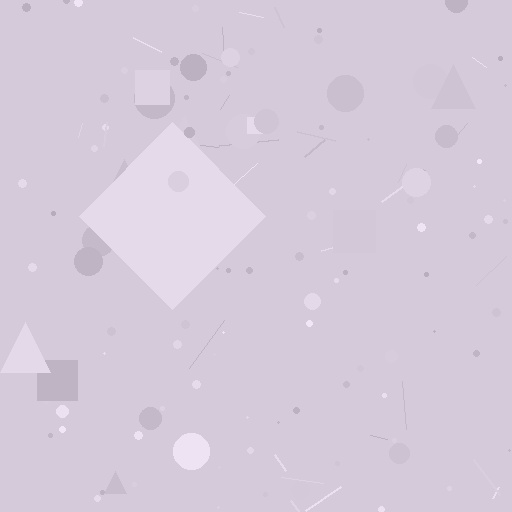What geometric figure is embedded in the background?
A diamond is embedded in the background.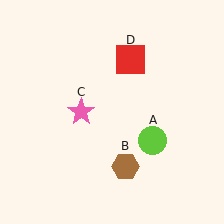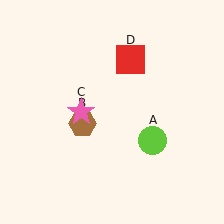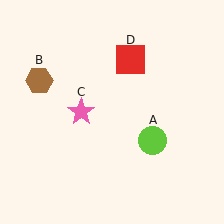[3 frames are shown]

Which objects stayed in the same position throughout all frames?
Lime circle (object A) and pink star (object C) and red square (object D) remained stationary.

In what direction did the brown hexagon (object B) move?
The brown hexagon (object B) moved up and to the left.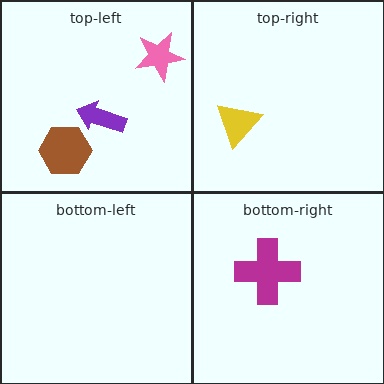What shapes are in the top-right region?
The yellow triangle.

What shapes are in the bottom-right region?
The magenta cross.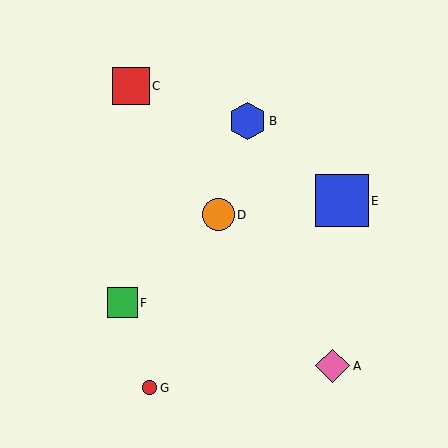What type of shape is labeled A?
Shape A is a pink diamond.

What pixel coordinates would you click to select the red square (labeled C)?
Click at (131, 86) to select the red square C.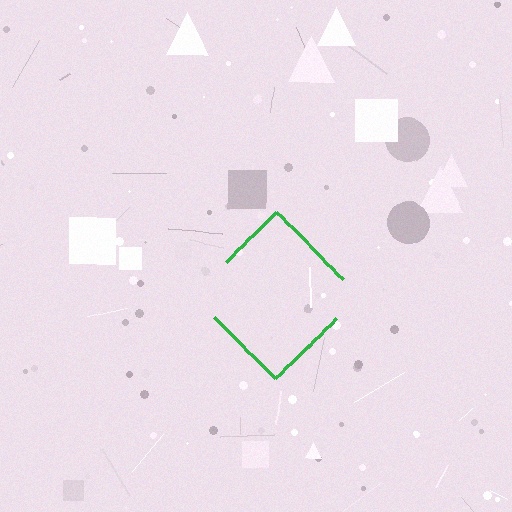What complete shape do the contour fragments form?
The contour fragments form a diamond.